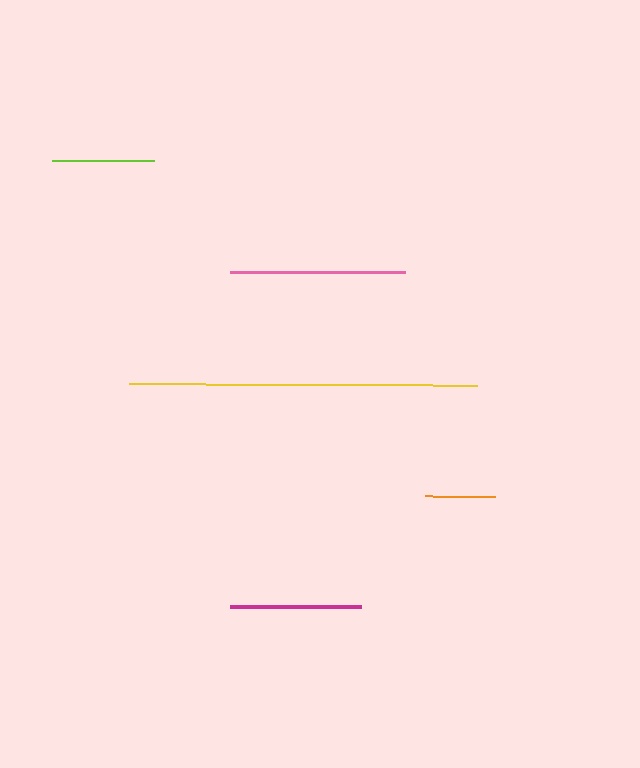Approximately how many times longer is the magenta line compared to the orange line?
The magenta line is approximately 1.9 times the length of the orange line.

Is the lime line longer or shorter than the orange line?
The lime line is longer than the orange line.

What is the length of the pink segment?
The pink segment is approximately 175 pixels long.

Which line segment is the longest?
The yellow line is the longest at approximately 348 pixels.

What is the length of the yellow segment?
The yellow segment is approximately 348 pixels long.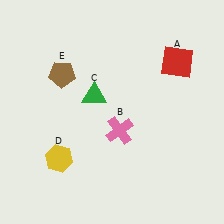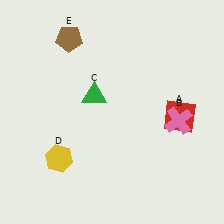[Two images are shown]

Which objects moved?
The objects that moved are: the red square (A), the pink cross (B), the brown pentagon (E).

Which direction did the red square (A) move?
The red square (A) moved down.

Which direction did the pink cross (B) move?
The pink cross (B) moved right.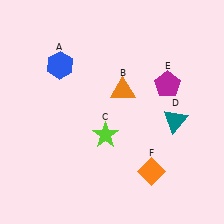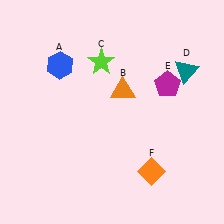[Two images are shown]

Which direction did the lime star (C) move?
The lime star (C) moved up.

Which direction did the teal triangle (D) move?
The teal triangle (D) moved up.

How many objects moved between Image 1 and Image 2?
2 objects moved between the two images.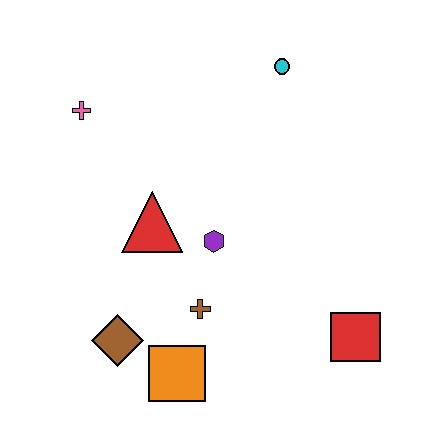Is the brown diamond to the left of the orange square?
Yes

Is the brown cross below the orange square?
No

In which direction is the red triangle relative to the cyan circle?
The red triangle is below the cyan circle.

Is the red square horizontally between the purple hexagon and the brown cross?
No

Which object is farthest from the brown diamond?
The cyan circle is farthest from the brown diamond.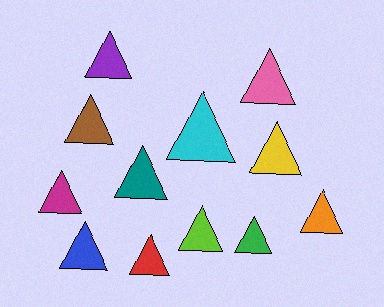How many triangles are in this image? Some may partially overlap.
There are 12 triangles.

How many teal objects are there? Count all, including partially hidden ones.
There is 1 teal object.